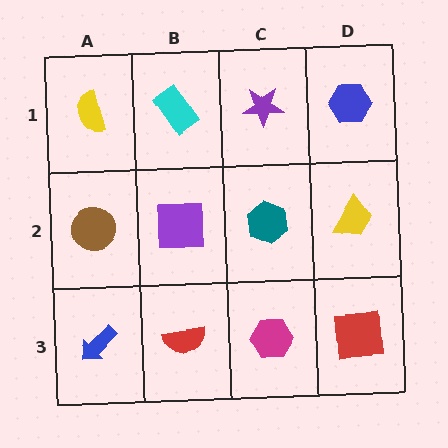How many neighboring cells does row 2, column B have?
4.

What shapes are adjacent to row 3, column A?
A brown circle (row 2, column A), a red semicircle (row 3, column B).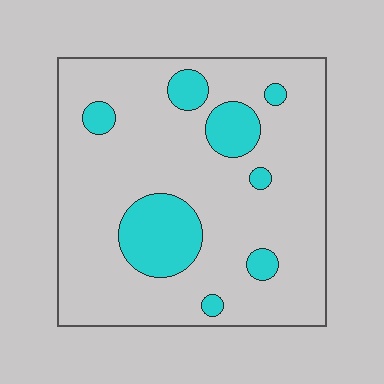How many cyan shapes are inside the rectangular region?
8.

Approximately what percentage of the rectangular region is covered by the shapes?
Approximately 15%.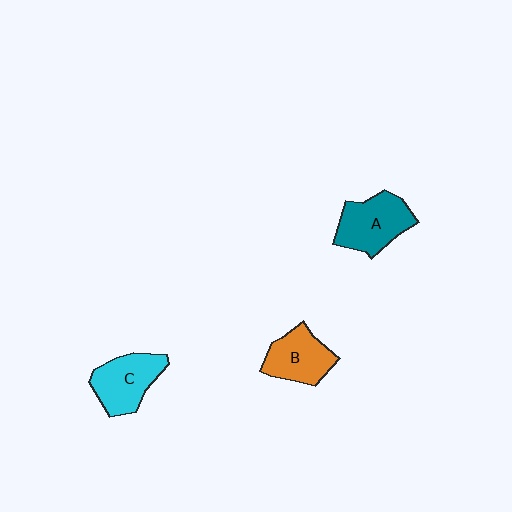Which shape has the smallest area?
Shape B (orange).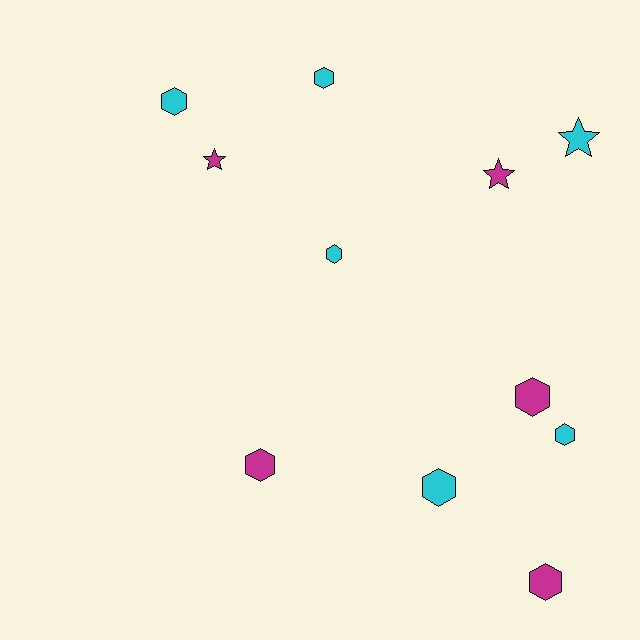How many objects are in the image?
There are 11 objects.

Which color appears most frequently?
Cyan, with 6 objects.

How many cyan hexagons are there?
There are 5 cyan hexagons.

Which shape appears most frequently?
Hexagon, with 8 objects.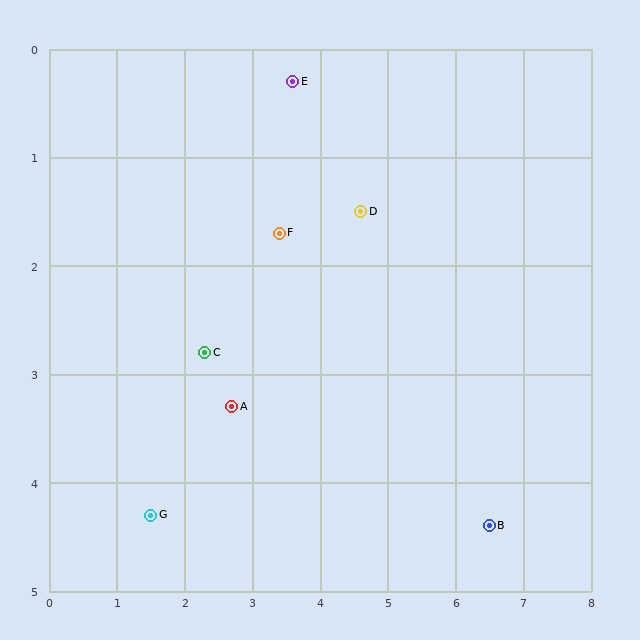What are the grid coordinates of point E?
Point E is at approximately (3.6, 0.3).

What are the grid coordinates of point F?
Point F is at approximately (3.4, 1.7).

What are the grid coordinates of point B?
Point B is at approximately (6.5, 4.4).